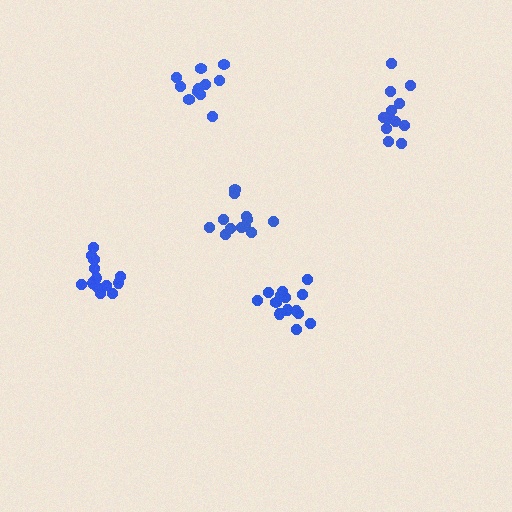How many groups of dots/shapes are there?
There are 5 groups.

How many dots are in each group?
Group 1: 12 dots, Group 2: 12 dots, Group 3: 14 dots, Group 4: 13 dots, Group 5: 11 dots (62 total).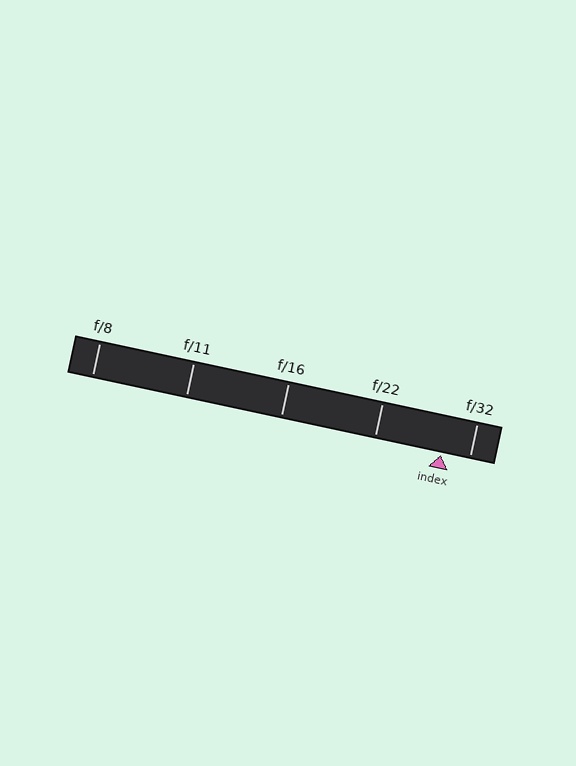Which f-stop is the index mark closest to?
The index mark is closest to f/32.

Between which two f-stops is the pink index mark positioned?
The index mark is between f/22 and f/32.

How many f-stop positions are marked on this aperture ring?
There are 5 f-stop positions marked.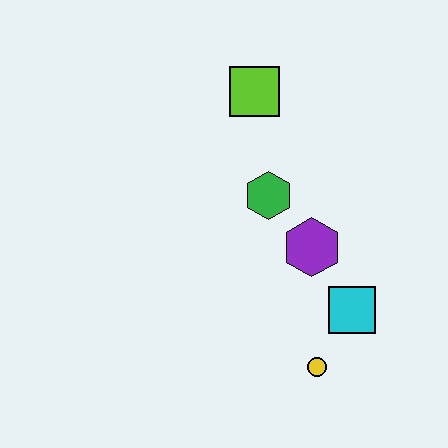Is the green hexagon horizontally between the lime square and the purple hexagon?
Yes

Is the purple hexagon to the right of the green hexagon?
Yes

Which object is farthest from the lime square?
The yellow circle is farthest from the lime square.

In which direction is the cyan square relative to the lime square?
The cyan square is below the lime square.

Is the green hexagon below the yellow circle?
No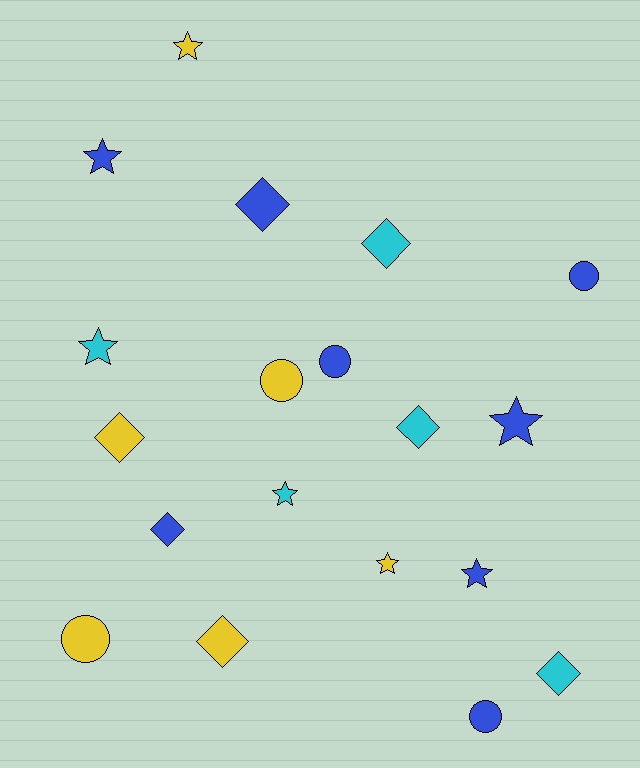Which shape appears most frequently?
Diamond, with 7 objects.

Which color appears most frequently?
Blue, with 8 objects.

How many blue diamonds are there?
There are 2 blue diamonds.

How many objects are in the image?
There are 19 objects.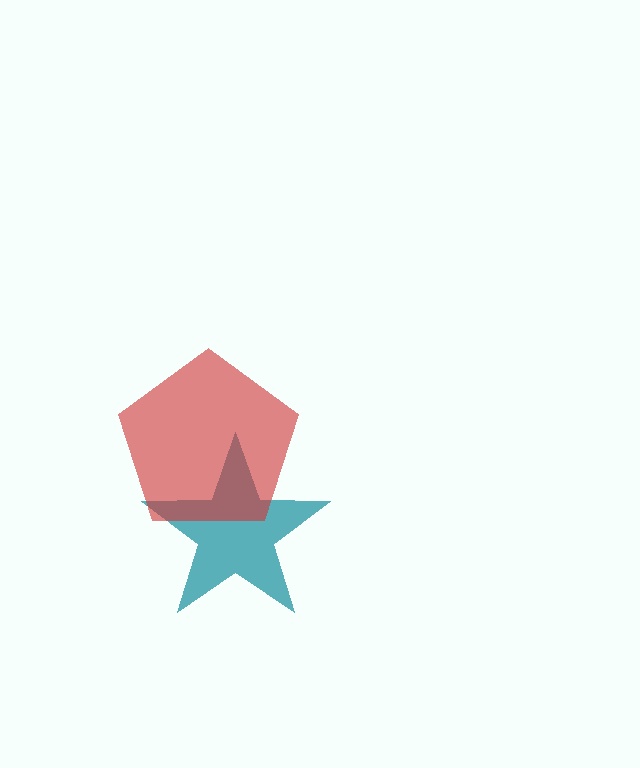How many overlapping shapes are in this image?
There are 2 overlapping shapes in the image.